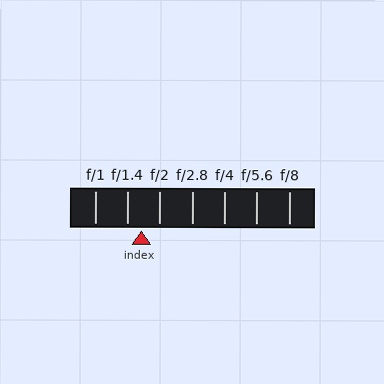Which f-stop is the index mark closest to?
The index mark is closest to f/1.4.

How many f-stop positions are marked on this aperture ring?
There are 7 f-stop positions marked.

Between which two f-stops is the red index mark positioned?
The index mark is between f/1.4 and f/2.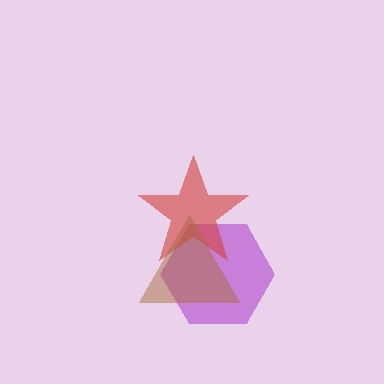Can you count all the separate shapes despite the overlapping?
Yes, there are 3 separate shapes.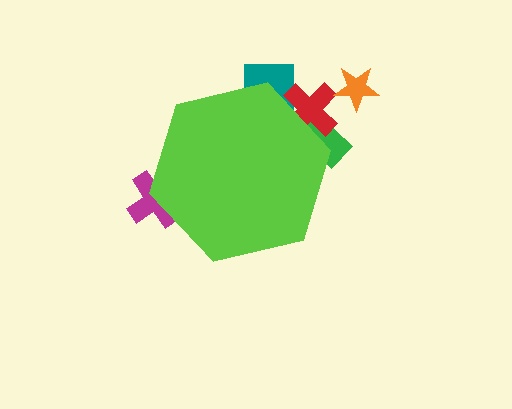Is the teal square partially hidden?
Yes, the teal square is partially hidden behind the lime hexagon.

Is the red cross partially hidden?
Yes, the red cross is partially hidden behind the lime hexagon.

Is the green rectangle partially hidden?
Yes, the green rectangle is partially hidden behind the lime hexagon.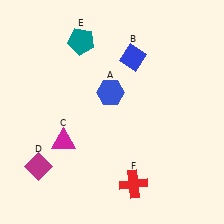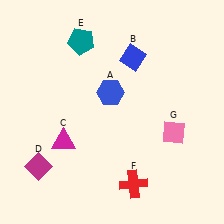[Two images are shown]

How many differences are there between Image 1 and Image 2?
There is 1 difference between the two images.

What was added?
A pink diamond (G) was added in Image 2.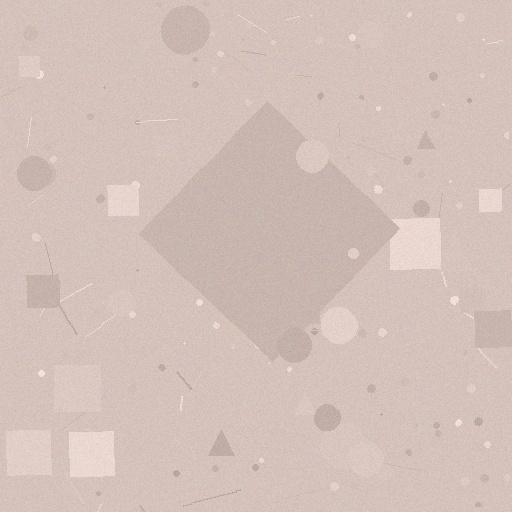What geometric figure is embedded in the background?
A diamond is embedded in the background.